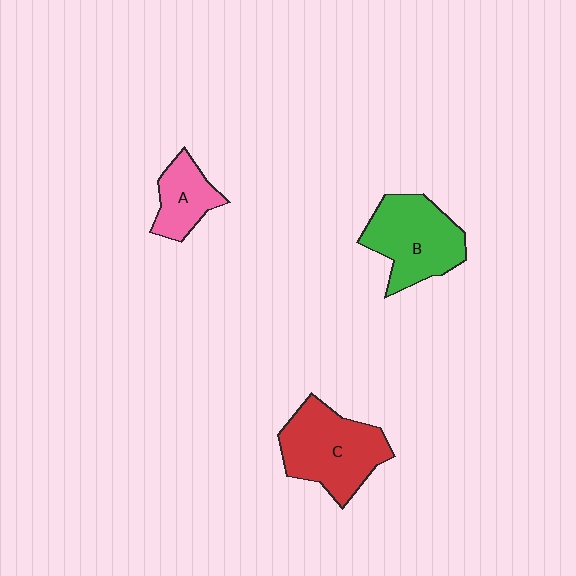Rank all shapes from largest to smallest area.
From largest to smallest: C (red), B (green), A (pink).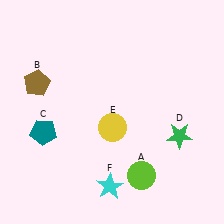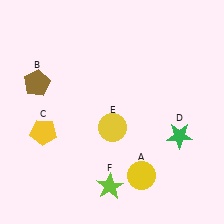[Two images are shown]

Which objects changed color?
A changed from lime to yellow. C changed from teal to yellow. F changed from cyan to lime.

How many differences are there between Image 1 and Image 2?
There are 3 differences between the two images.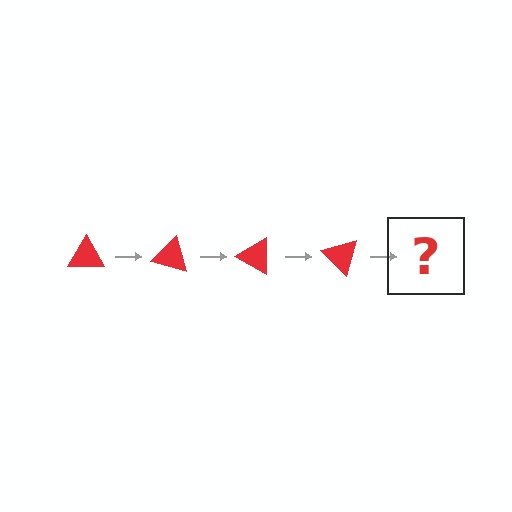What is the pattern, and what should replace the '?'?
The pattern is that the triangle rotates 15 degrees each step. The '?' should be a red triangle rotated 60 degrees.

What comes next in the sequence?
The next element should be a red triangle rotated 60 degrees.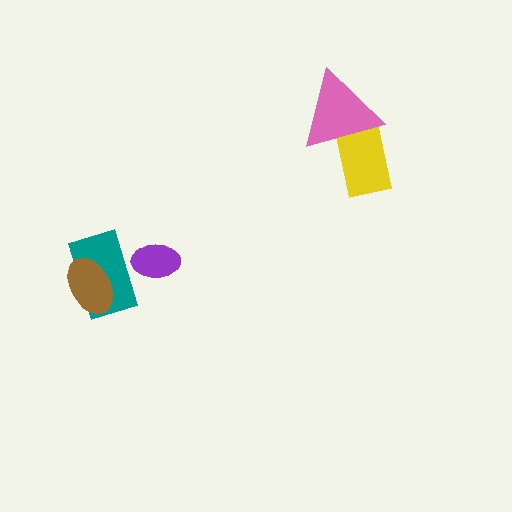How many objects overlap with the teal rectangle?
2 objects overlap with the teal rectangle.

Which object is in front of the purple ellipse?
The teal rectangle is in front of the purple ellipse.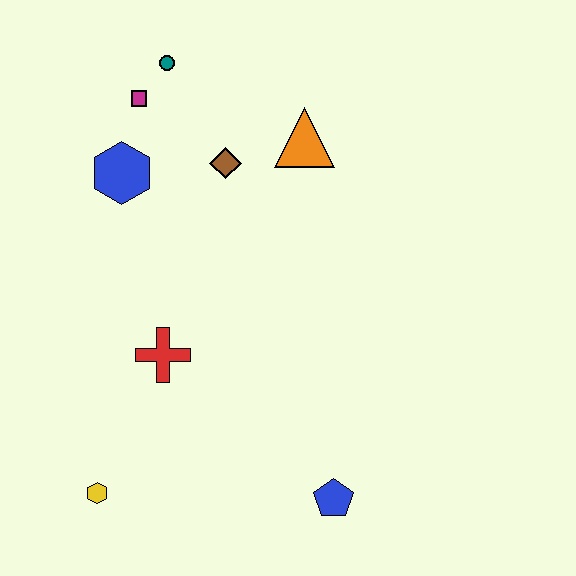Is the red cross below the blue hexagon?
Yes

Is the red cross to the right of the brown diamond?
No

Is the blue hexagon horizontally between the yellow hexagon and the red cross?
Yes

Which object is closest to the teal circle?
The magenta square is closest to the teal circle.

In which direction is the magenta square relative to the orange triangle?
The magenta square is to the left of the orange triangle.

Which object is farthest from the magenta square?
The blue pentagon is farthest from the magenta square.